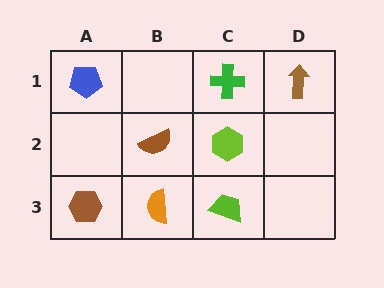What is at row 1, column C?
A green cross.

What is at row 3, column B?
An orange semicircle.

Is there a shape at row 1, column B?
No, that cell is empty.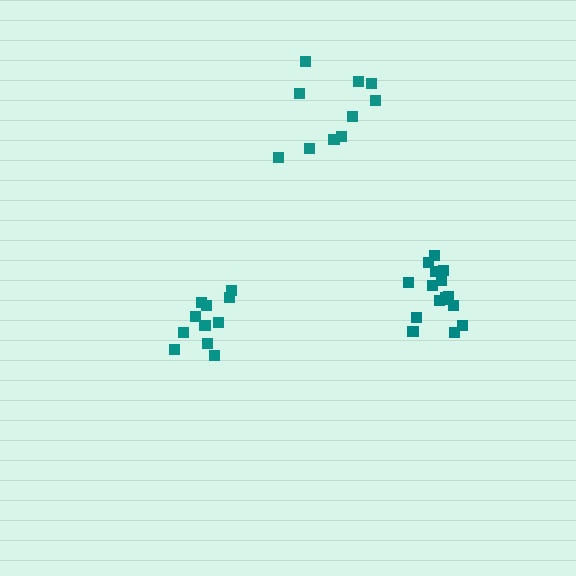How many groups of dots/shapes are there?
There are 3 groups.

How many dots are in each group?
Group 1: 16 dots, Group 2: 11 dots, Group 3: 10 dots (37 total).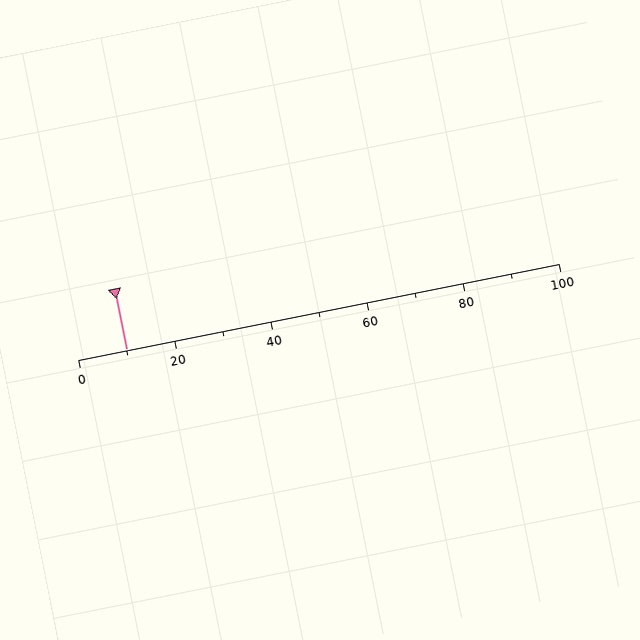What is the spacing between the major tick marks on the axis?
The major ticks are spaced 20 apart.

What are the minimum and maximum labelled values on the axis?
The axis runs from 0 to 100.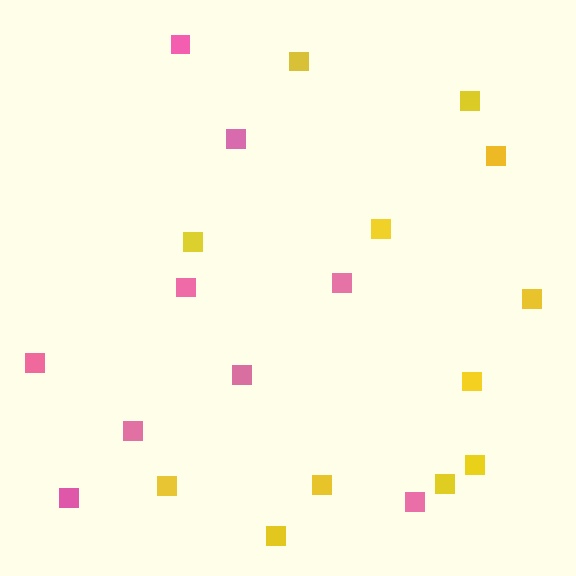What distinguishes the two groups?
There are 2 groups: one group of yellow squares (12) and one group of pink squares (9).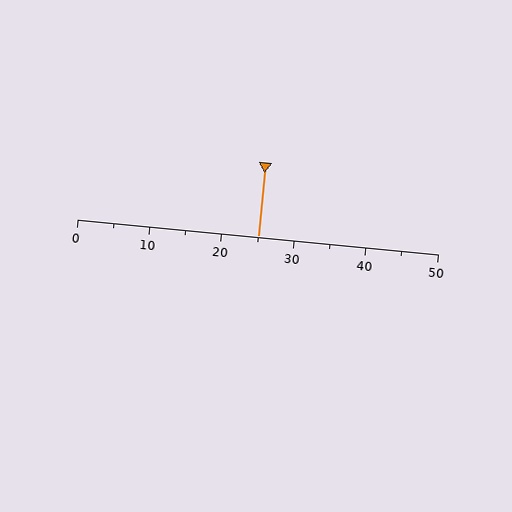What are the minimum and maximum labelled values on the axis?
The axis runs from 0 to 50.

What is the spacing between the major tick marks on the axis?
The major ticks are spaced 10 apart.